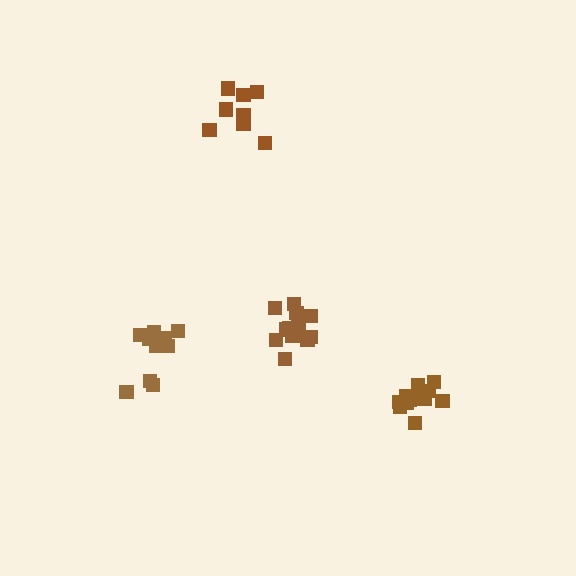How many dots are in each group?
Group 1: 12 dots, Group 2: 13 dots, Group 3: 12 dots, Group 4: 8 dots (45 total).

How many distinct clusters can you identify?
There are 4 distinct clusters.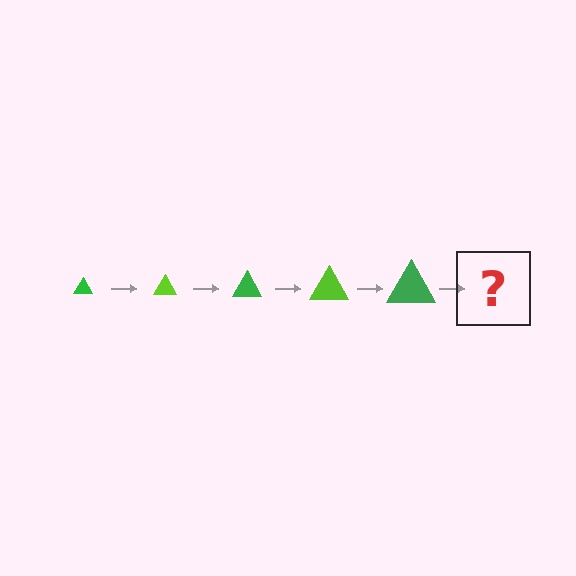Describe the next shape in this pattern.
It should be a lime triangle, larger than the previous one.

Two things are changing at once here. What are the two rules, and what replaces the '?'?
The two rules are that the triangle grows larger each step and the color cycles through green and lime. The '?' should be a lime triangle, larger than the previous one.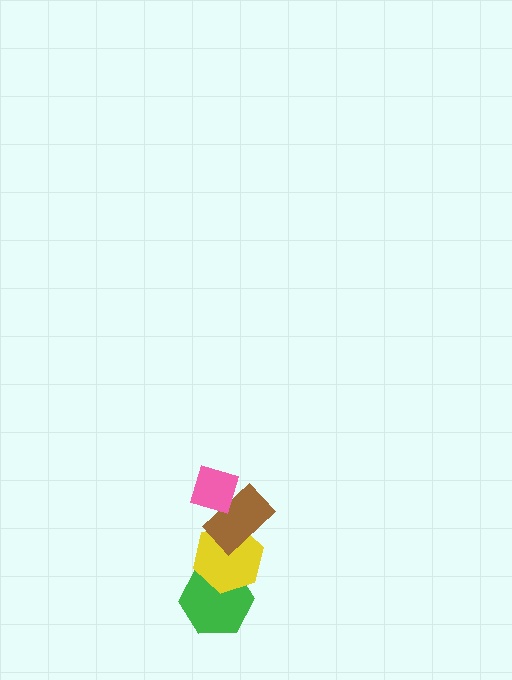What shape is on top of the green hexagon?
The yellow hexagon is on top of the green hexagon.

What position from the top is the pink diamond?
The pink diamond is 1st from the top.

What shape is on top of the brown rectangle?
The pink diamond is on top of the brown rectangle.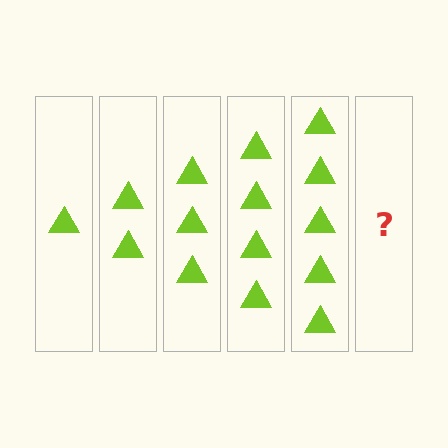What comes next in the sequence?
The next element should be 6 triangles.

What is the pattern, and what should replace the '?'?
The pattern is that each step adds one more triangle. The '?' should be 6 triangles.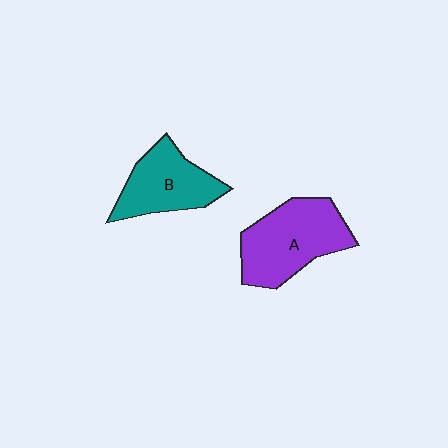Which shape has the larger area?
Shape A (purple).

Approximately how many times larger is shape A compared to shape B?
Approximately 1.3 times.